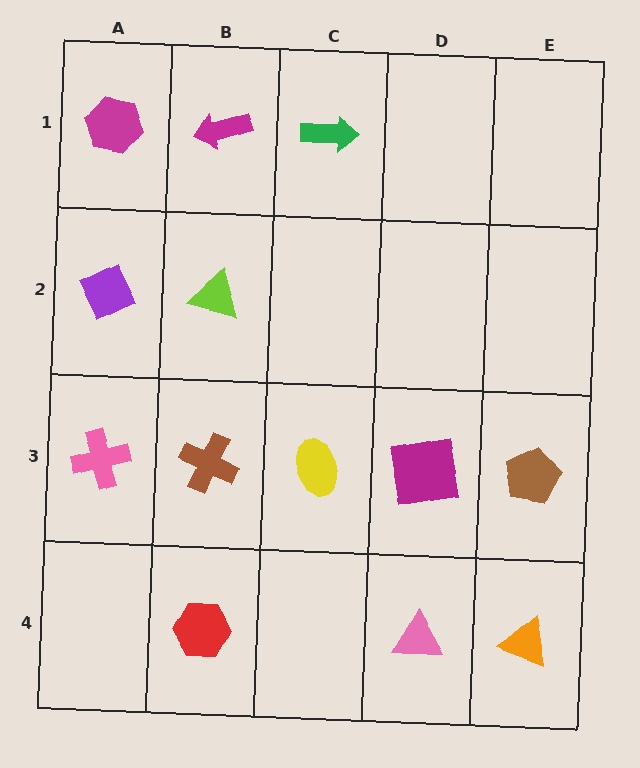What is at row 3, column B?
A brown cross.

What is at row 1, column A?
A magenta hexagon.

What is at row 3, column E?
A brown pentagon.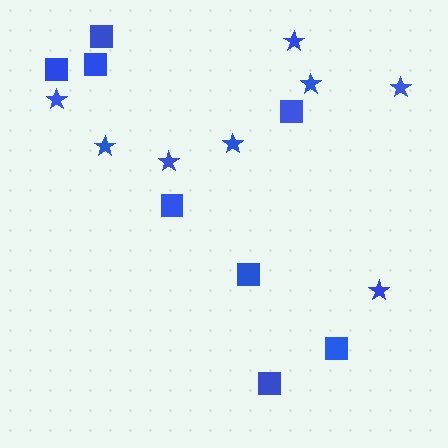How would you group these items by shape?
There are 2 groups: one group of squares (8) and one group of stars (8).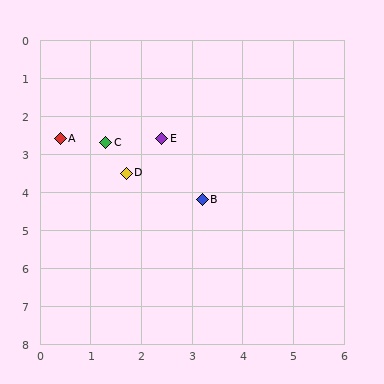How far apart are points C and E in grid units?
Points C and E are about 1.1 grid units apart.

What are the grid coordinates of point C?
Point C is at approximately (1.3, 2.7).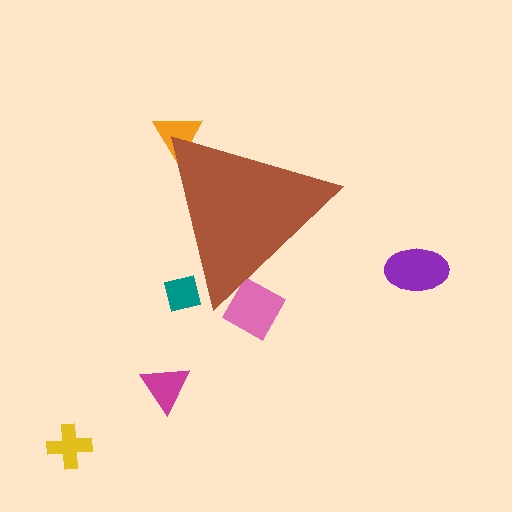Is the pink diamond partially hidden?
Yes, the pink diamond is partially hidden behind the brown triangle.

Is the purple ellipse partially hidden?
No, the purple ellipse is fully visible.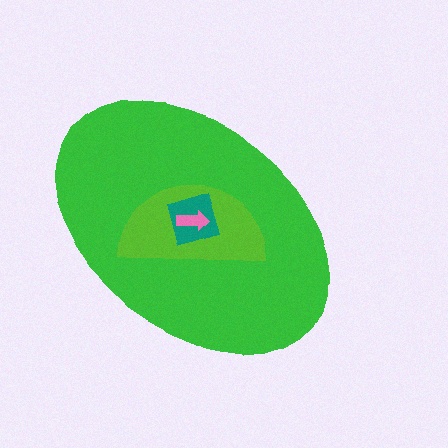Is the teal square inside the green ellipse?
Yes.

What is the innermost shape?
The pink arrow.